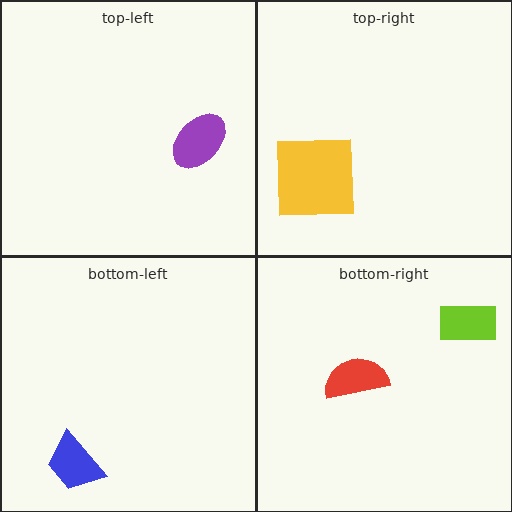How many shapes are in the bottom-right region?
2.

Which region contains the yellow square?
The top-right region.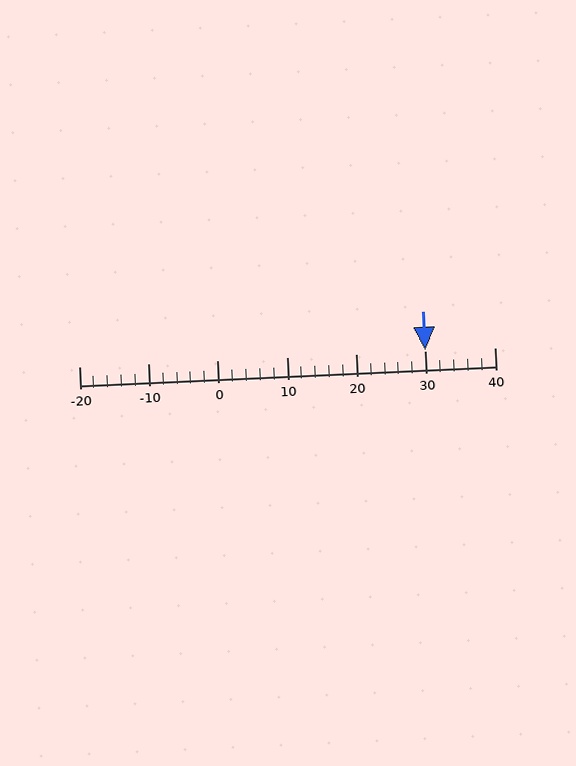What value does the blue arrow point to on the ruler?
The blue arrow points to approximately 30.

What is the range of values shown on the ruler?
The ruler shows values from -20 to 40.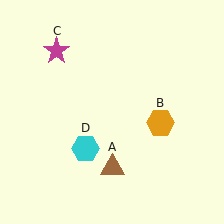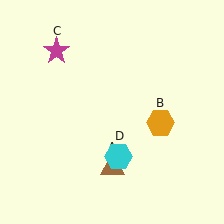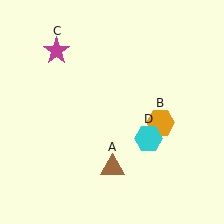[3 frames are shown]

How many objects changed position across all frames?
1 object changed position: cyan hexagon (object D).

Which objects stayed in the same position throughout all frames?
Brown triangle (object A) and orange hexagon (object B) and magenta star (object C) remained stationary.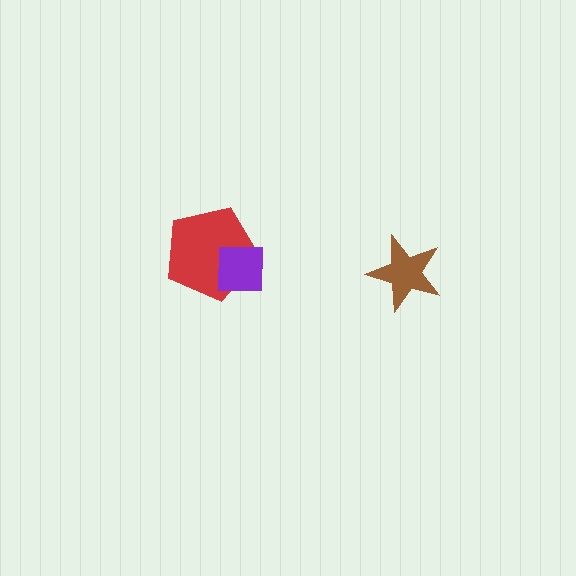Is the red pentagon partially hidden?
Yes, it is partially covered by another shape.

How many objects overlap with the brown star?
0 objects overlap with the brown star.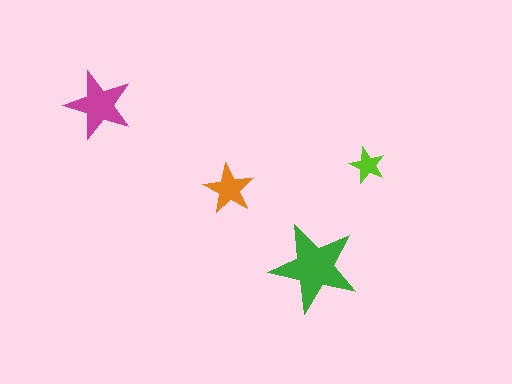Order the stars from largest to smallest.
the green one, the magenta one, the orange one, the lime one.